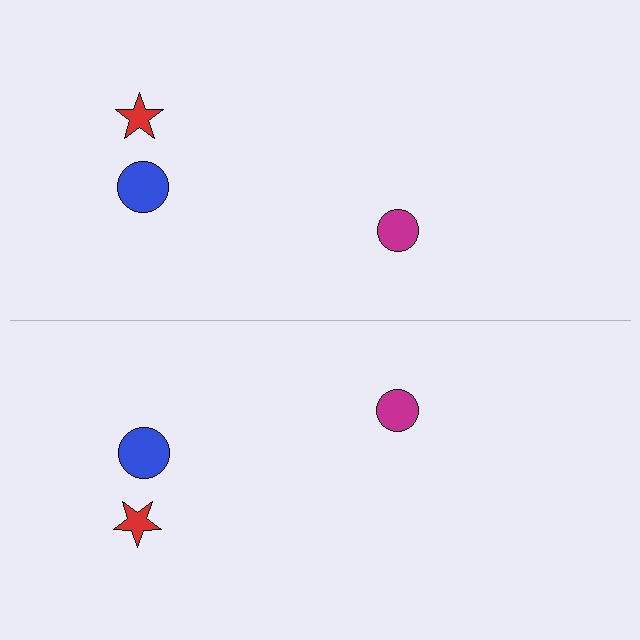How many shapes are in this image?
There are 6 shapes in this image.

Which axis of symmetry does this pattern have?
The pattern has a horizontal axis of symmetry running through the center of the image.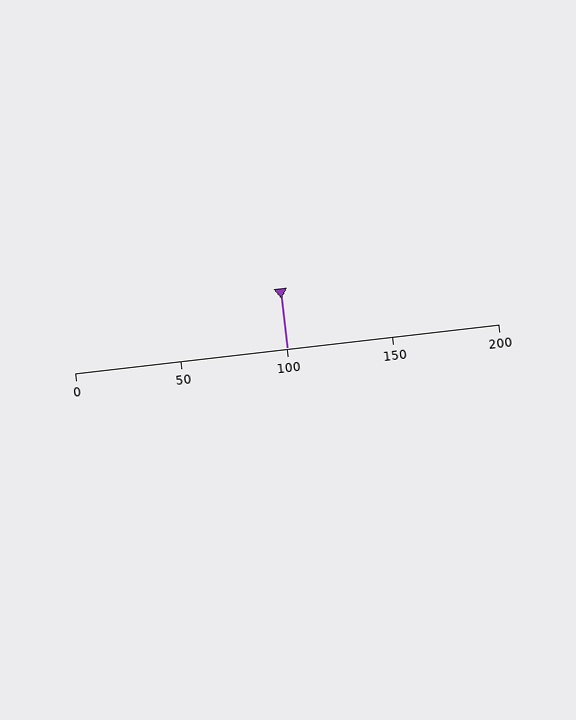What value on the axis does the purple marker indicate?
The marker indicates approximately 100.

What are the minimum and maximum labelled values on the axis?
The axis runs from 0 to 200.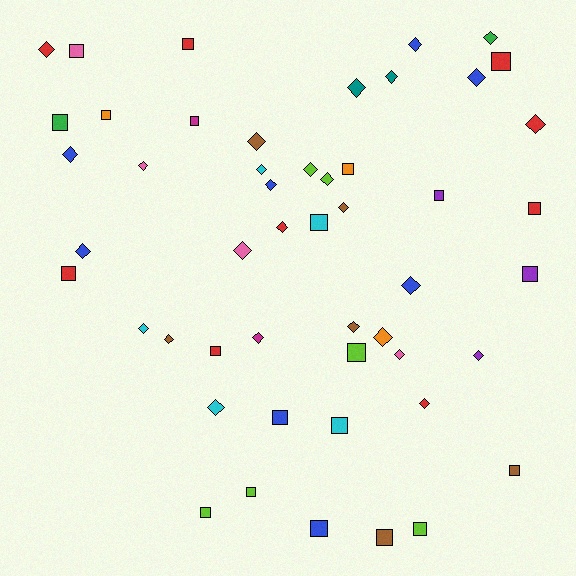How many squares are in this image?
There are 22 squares.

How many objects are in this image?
There are 50 objects.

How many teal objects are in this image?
There are 2 teal objects.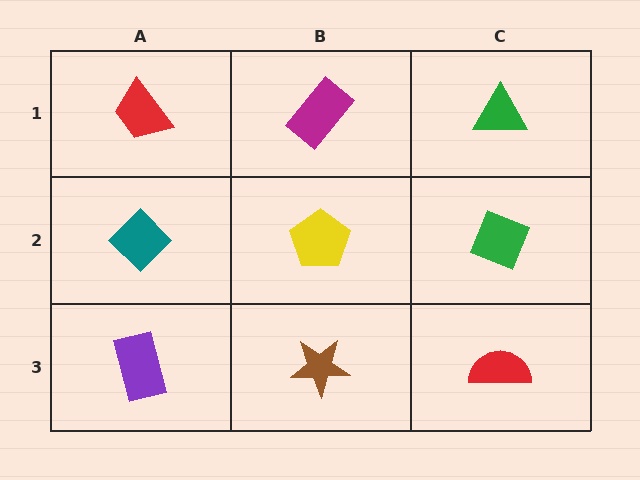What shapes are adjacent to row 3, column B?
A yellow pentagon (row 2, column B), a purple rectangle (row 3, column A), a red semicircle (row 3, column C).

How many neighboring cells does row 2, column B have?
4.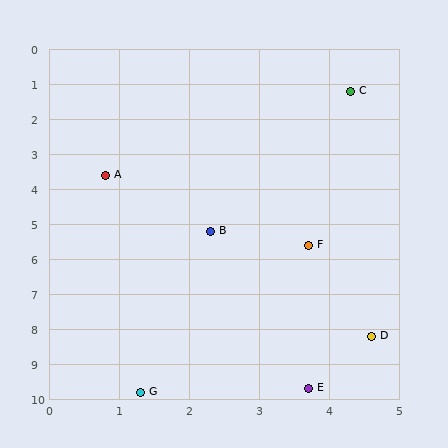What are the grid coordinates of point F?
Point F is at approximately (3.7, 5.6).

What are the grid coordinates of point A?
Point A is at approximately (0.8, 3.6).